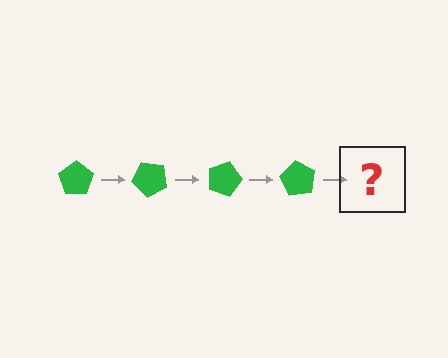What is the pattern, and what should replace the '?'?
The pattern is that the pentagon rotates 45 degrees each step. The '?' should be a green pentagon rotated 180 degrees.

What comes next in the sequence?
The next element should be a green pentagon rotated 180 degrees.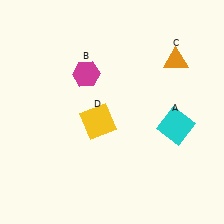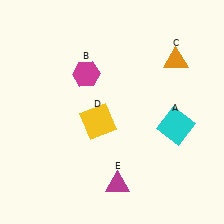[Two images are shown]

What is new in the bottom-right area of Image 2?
A magenta triangle (E) was added in the bottom-right area of Image 2.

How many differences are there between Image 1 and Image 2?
There is 1 difference between the two images.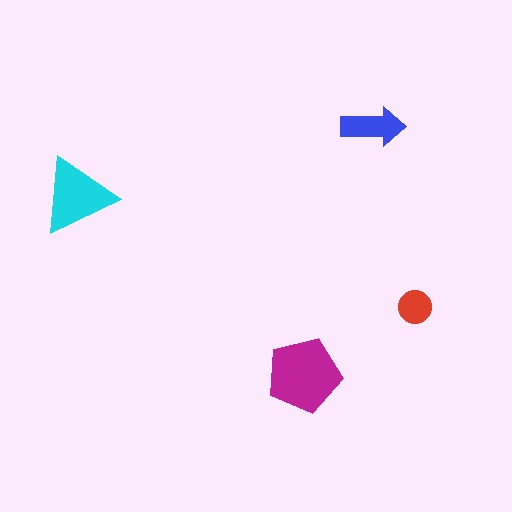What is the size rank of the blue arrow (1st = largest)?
3rd.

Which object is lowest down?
The magenta pentagon is bottommost.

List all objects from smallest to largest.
The red circle, the blue arrow, the cyan triangle, the magenta pentagon.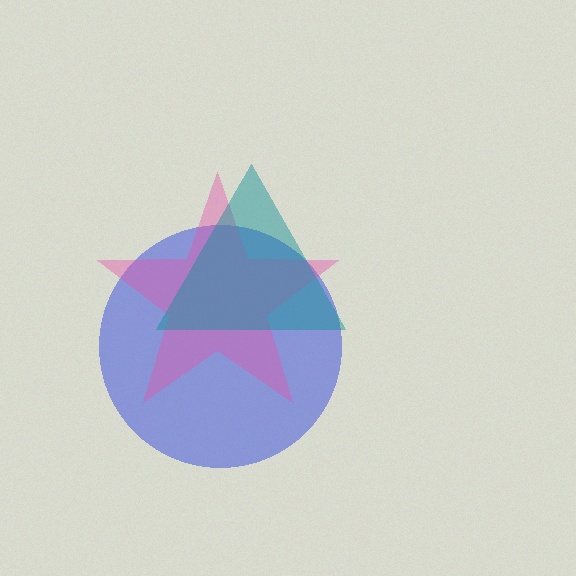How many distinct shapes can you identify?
There are 3 distinct shapes: a blue circle, a pink star, a teal triangle.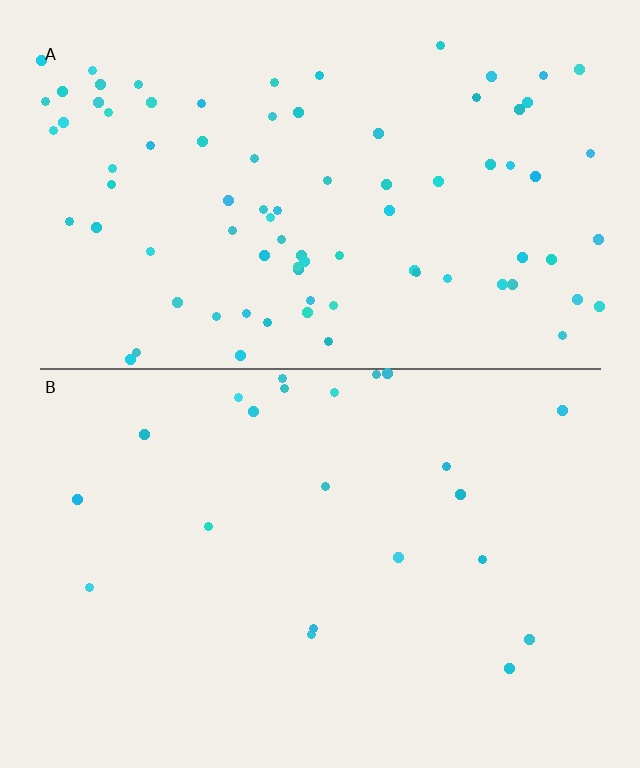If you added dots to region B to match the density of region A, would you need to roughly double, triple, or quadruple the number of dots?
Approximately quadruple.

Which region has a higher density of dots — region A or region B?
A (the top).